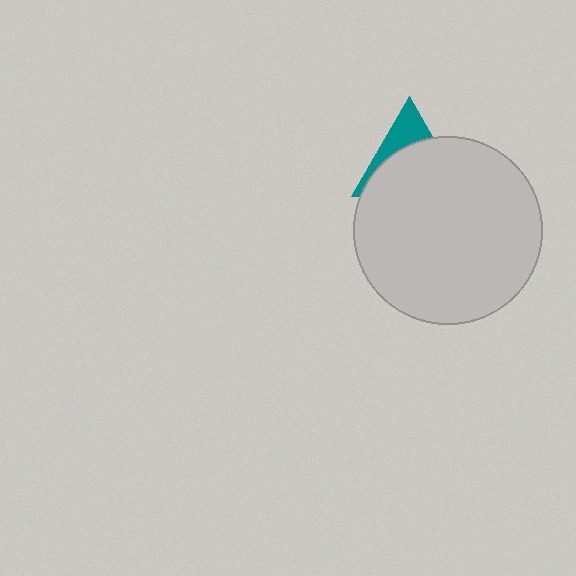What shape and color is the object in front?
The object in front is a light gray circle.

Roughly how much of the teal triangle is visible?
A small part of it is visible (roughly 31%).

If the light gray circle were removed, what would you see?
You would see the complete teal triangle.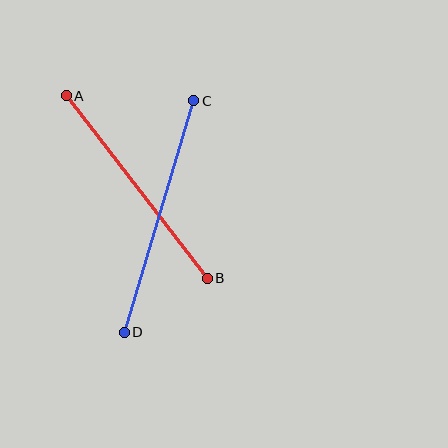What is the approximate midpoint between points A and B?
The midpoint is at approximately (137, 187) pixels.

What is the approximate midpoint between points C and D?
The midpoint is at approximately (159, 217) pixels.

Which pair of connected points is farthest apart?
Points C and D are farthest apart.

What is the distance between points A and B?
The distance is approximately 231 pixels.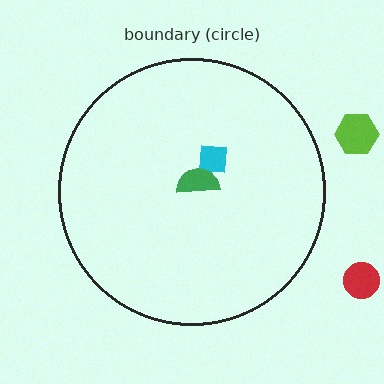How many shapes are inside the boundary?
2 inside, 2 outside.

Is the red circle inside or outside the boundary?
Outside.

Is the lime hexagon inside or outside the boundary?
Outside.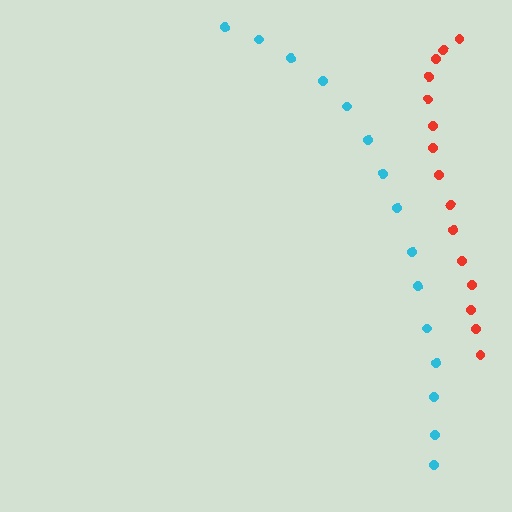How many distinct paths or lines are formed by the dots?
There are 2 distinct paths.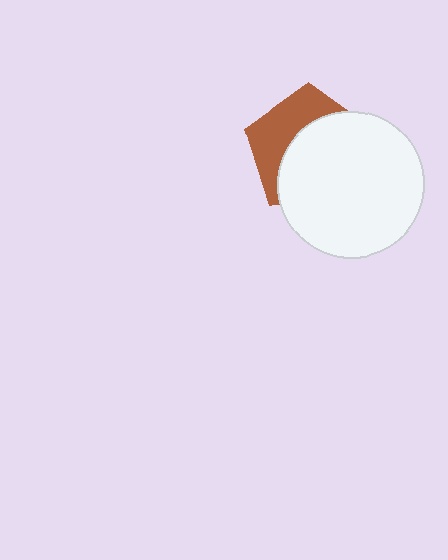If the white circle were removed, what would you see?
You would see the complete brown pentagon.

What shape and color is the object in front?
The object in front is a white circle.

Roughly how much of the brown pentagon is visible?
A small part of it is visible (roughly 39%).